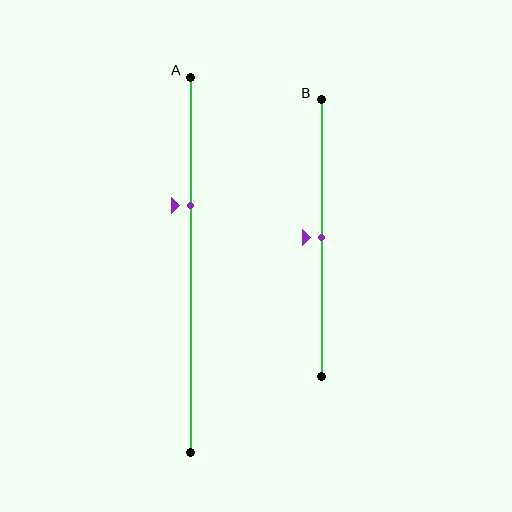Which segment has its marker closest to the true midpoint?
Segment B has its marker closest to the true midpoint.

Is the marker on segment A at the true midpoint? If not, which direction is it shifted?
No, the marker on segment A is shifted upward by about 16% of the segment length.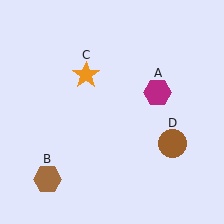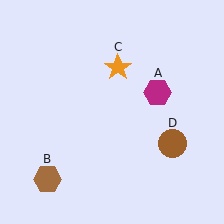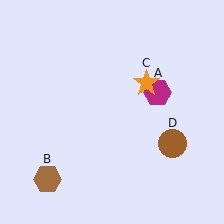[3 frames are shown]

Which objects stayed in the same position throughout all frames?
Magenta hexagon (object A) and brown hexagon (object B) and brown circle (object D) remained stationary.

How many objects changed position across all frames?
1 object changed position: orange star (object C).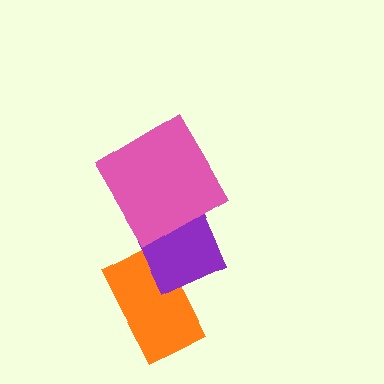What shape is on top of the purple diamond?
The pink diamond is on top of the purple diamond.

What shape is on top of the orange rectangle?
The purple diamond is on top of the orange rectangle.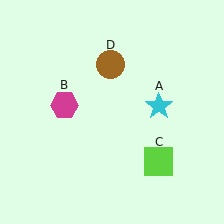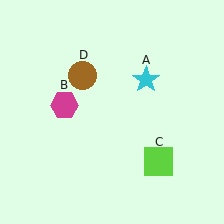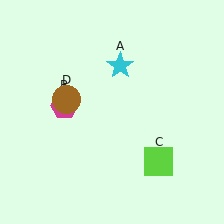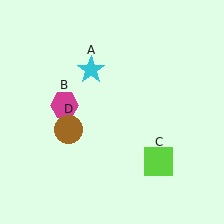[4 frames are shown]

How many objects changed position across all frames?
2 objects changed position: cyan star (object A), brown circle (object D).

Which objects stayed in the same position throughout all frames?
Magenta hexagon (object B) and lime square (object C) remained stationary.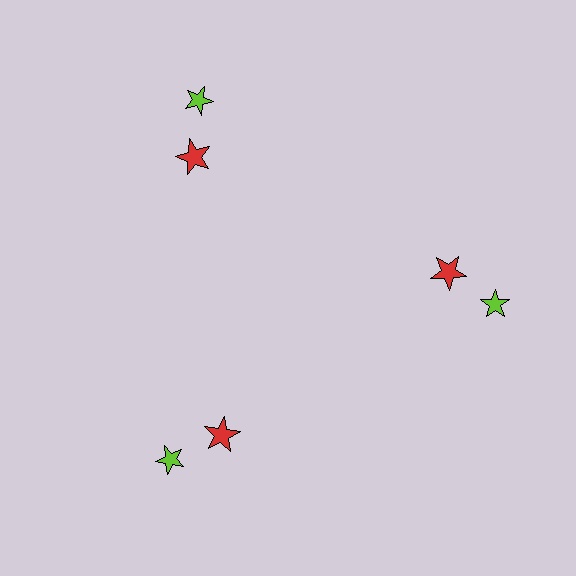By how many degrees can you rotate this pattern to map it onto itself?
The pattern maps onto itself every 120 degrees of rotation.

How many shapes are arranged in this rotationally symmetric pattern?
There are 6 shapes, arranged in 3 groups of 2.